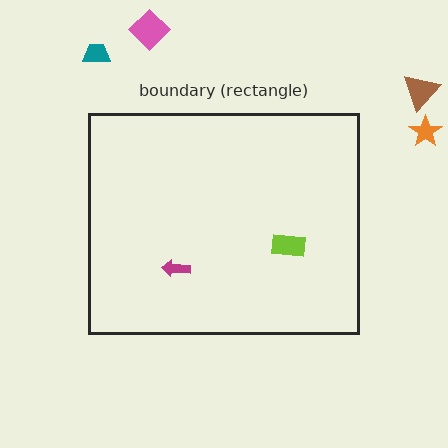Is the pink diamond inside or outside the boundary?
Outside.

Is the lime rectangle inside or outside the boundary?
Inside.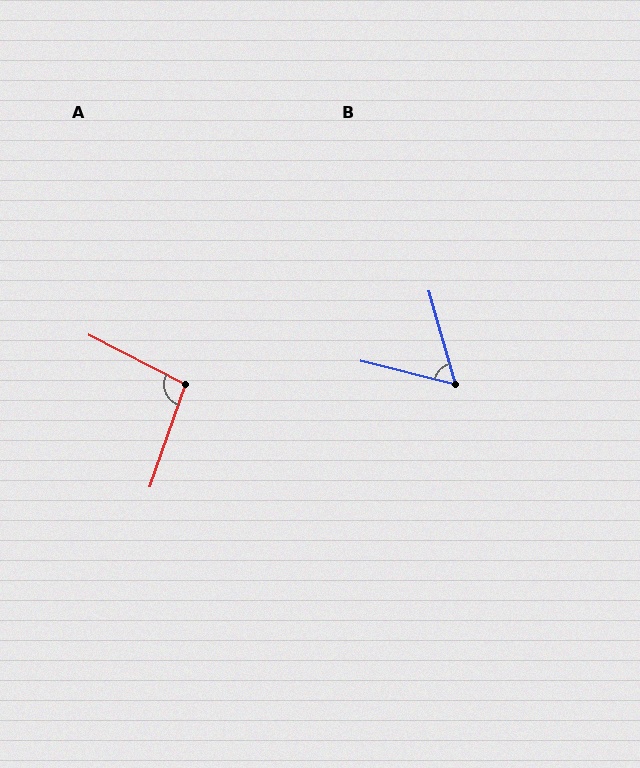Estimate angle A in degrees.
Approximately 98 degrees.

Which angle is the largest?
A, at approximately 98 degrees.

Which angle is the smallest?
B, at approximately 60 degrees.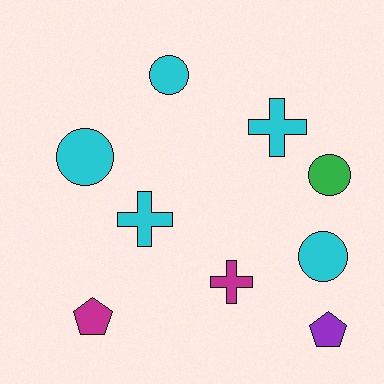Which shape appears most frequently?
Circle, with 4 objects.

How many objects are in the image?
There are 9 objects.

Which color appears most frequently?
Cyan, with 5 objects.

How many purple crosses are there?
There are no purple crosses.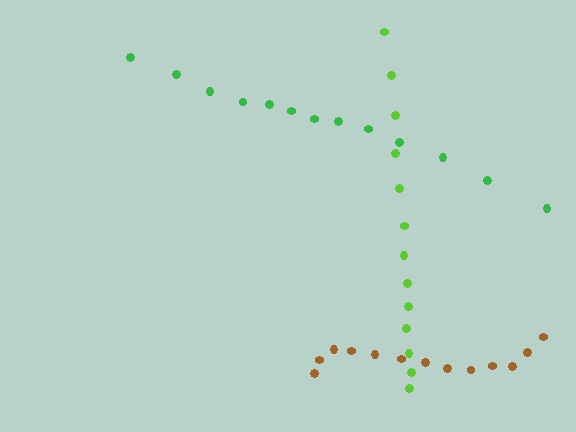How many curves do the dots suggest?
There are 3 distinct paths.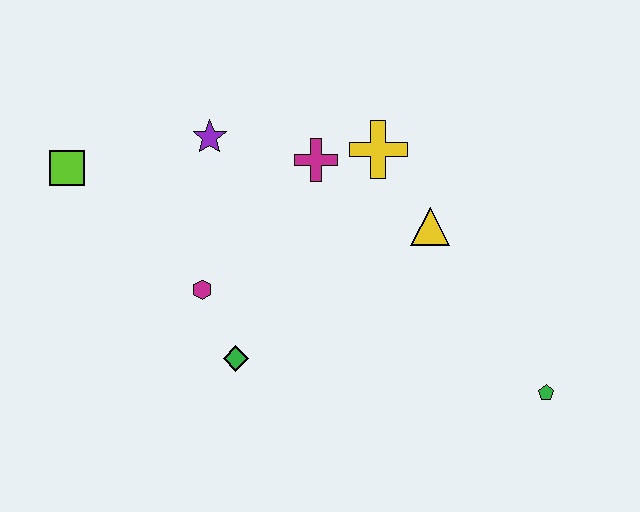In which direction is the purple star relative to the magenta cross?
The purple star is to the left of the magenta cross.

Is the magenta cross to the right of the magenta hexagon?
Yes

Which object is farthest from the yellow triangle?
The lime square is farthest from the yellow triangle.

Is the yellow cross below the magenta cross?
No